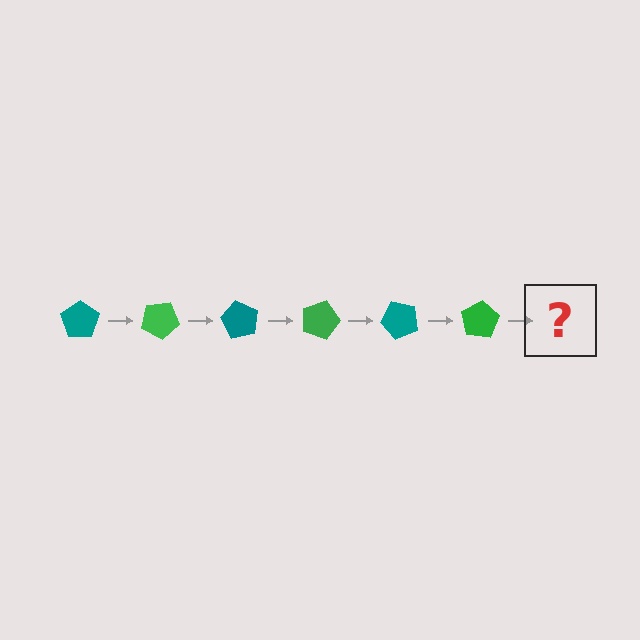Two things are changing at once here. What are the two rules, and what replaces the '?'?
The two rules are that it rotates 30 degrees each step and the color cycles through teal and green. The '?' should be a teal pentagon, rotated 180 degrees from the start.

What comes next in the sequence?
The next element should be a teal pentagon, rotated 180 degrees from the start.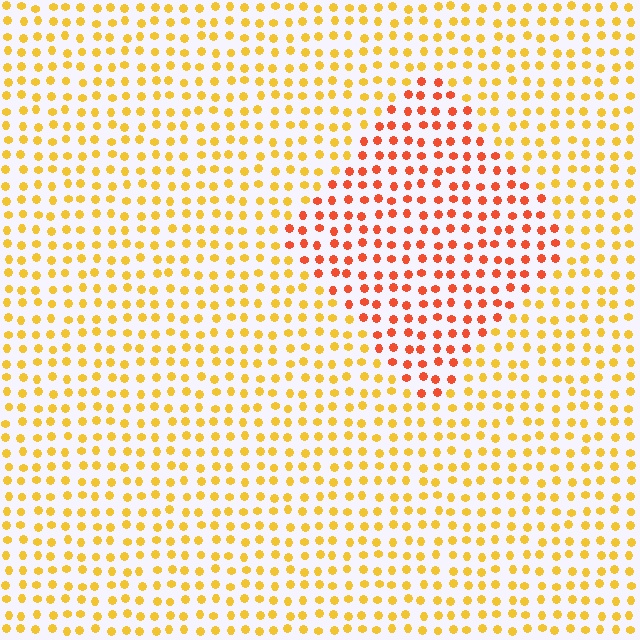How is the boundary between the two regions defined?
The boundary is defined purely by a slight shift in hue (about 37 degrees). Spacing, size, and orientation are identical on both sides.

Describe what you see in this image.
The image is filled with small yellow elements in a uniform arrangement. A diamond-shaped region is visible where the elements are tinted to a slightly different hue, forming a subtle color boundary.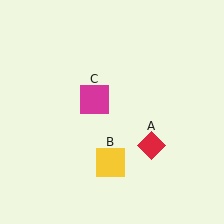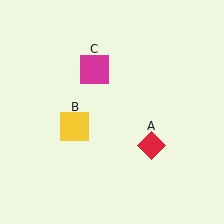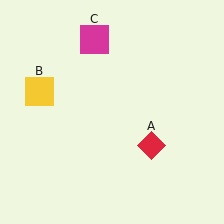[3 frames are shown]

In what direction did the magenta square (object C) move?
The magenta square (object C) moved up.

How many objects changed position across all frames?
2 objects changed position: yellow square (object B), magenta square (object C).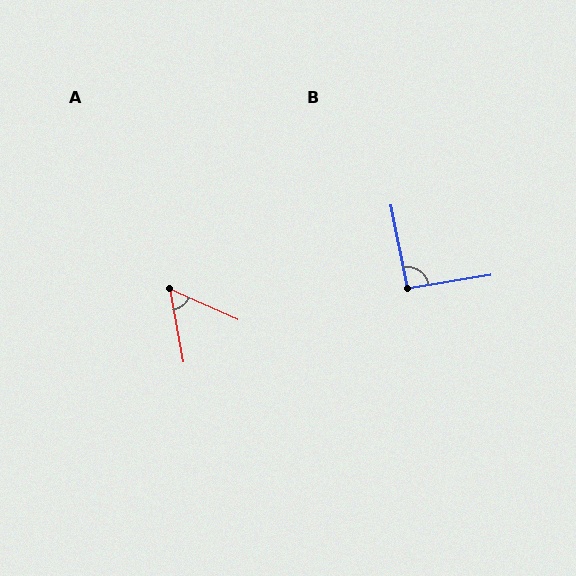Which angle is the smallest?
A, at approximately 55 degrees.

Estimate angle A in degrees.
Approximately 55 degrees.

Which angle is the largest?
B, at approximately 92 degrees.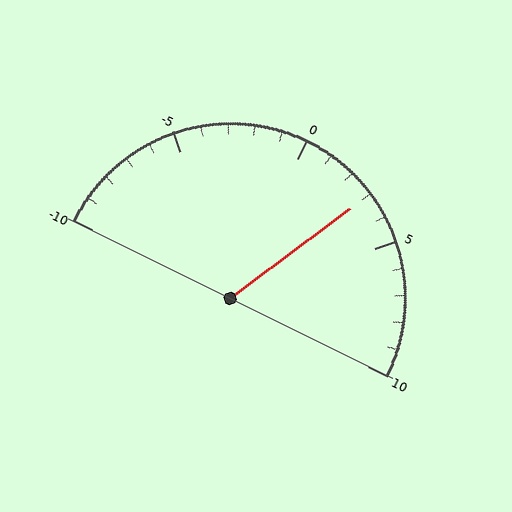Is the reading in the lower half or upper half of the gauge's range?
The reading is in the upper half of the range (-10 to 10).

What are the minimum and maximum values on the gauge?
The gauge ranges from -10 to 10.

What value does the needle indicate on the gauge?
The needle indicates approximately 3.